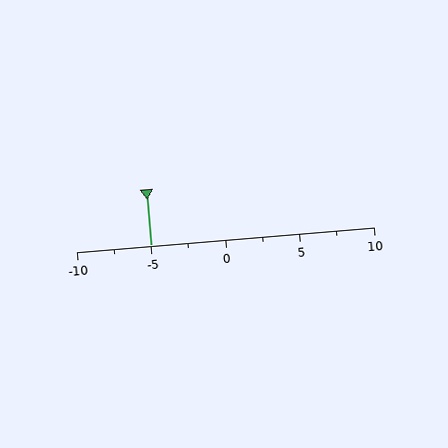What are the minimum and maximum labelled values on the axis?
The axis runs from -10 to 10.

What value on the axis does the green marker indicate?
The marker indicates approximately -5.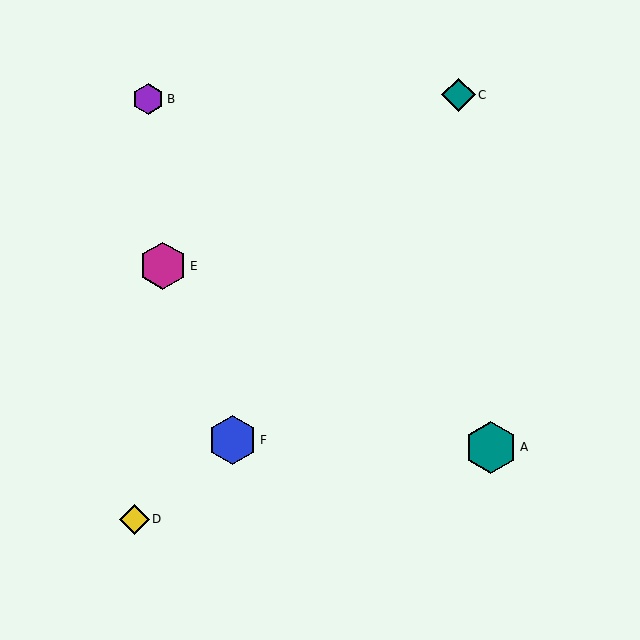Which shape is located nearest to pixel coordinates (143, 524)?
The yellow diamond (labeled D) at (134, 519) is nearest to that location.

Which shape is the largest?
The teal hexagon (labeled A) is the largest.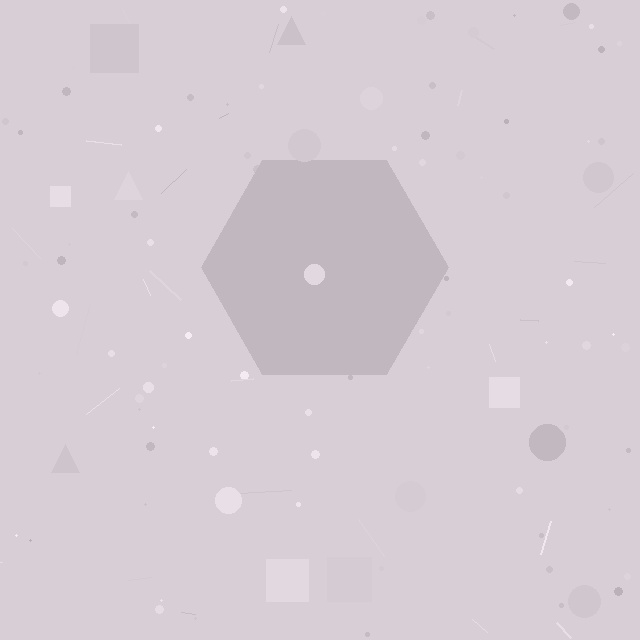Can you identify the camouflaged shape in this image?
The camouflaged shape is a hexagon.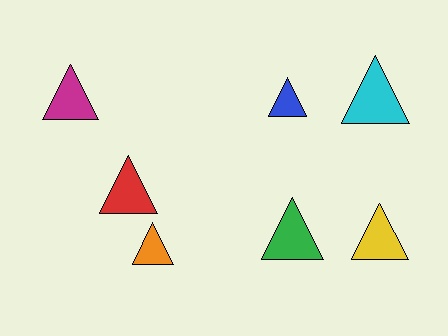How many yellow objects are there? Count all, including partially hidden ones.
There is 1 yellow object.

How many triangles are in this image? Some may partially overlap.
There are 7 triangles.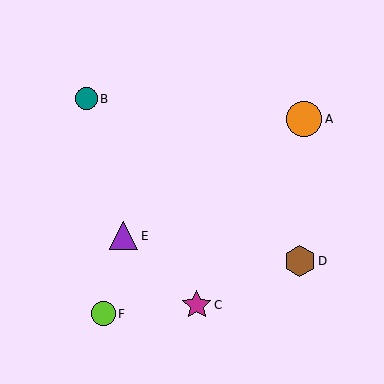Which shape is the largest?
The orange circle (labeled A) is the largest.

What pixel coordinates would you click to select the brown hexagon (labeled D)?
Click at (300, 261) to select the brown hexagon D.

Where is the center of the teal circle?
The center of the teal circle is at (86, 99).